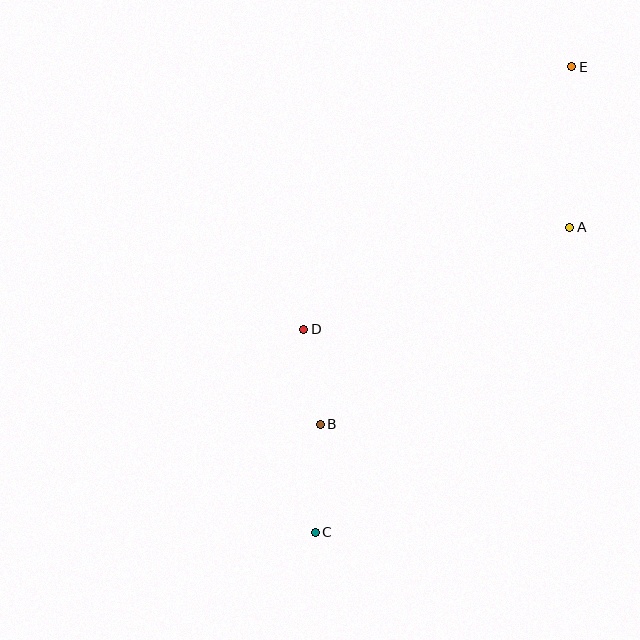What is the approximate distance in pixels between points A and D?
The distance between A and D is approximately 285 pixels.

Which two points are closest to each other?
Points B and D are closest to each other.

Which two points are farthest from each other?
Points C and E are farthest from each other.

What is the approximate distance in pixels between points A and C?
The distance between A and C is approximately 397 pixels.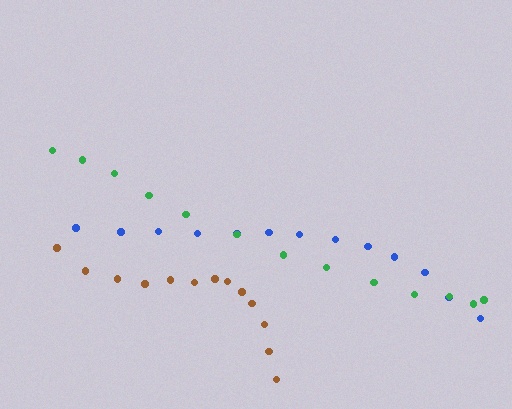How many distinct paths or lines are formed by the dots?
There are 3 distinct paths.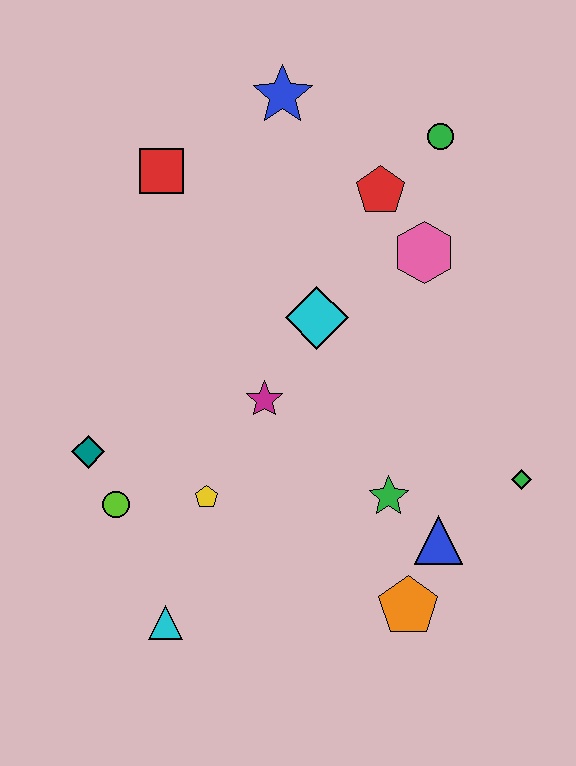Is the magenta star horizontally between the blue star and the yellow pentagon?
Yes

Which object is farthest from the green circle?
The cyan triangle is farthest from the green circle.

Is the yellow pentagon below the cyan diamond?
Yes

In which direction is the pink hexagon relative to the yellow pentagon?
The pink hexagon is above the yellow pentagon.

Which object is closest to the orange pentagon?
The blue triangle is closest to the orange pentagon.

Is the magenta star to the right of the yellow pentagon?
Yes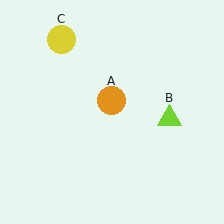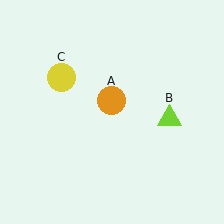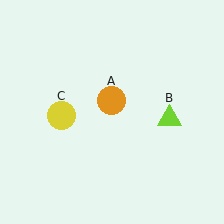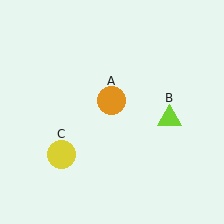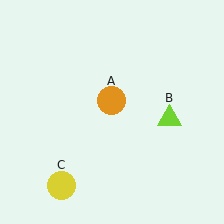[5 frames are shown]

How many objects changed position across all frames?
1 object changed position: yellow circle (object C).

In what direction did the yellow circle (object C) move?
The yellow circle (object C) moved down.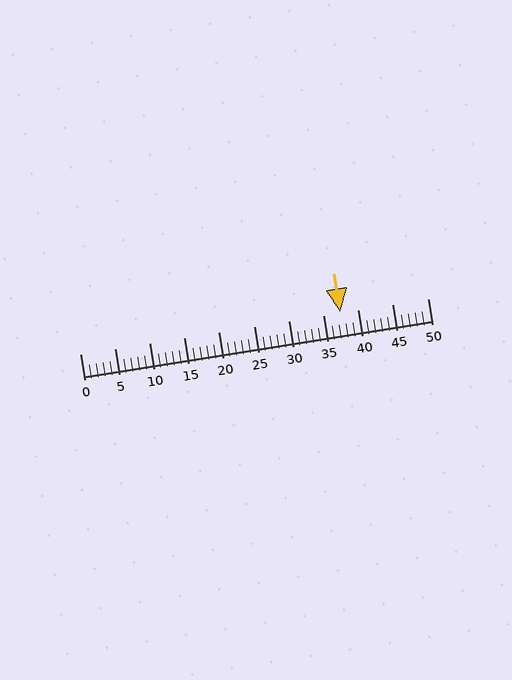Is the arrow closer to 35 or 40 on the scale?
The arrow is closer to 35.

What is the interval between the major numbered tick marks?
The major tick marks are spaced 5 units apart.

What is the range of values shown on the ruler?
The ruler shows values from 0 to 50.